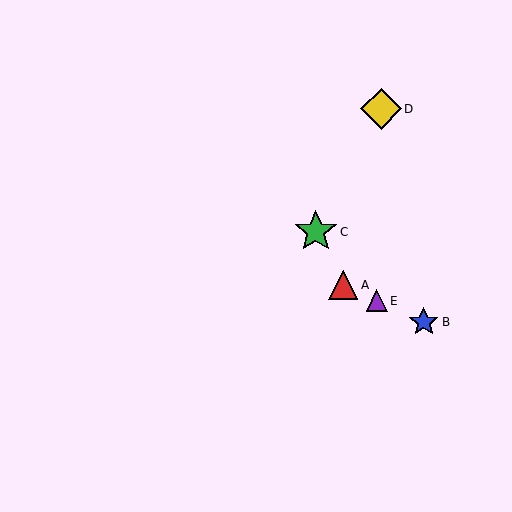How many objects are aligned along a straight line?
3 objects (A, B, E) are aligned along a straight line.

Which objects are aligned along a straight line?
Objects A, B, E are aligned along a straight line.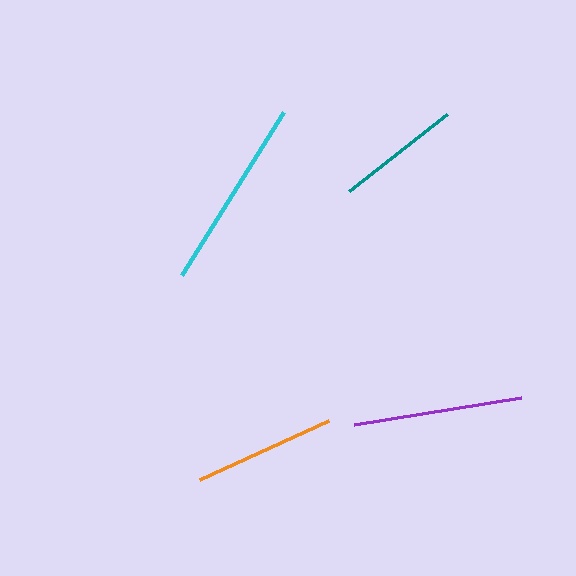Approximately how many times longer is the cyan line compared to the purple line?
The cyan line is approximately 1.1 times the length of the purple line.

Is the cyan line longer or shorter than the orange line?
The cyan line is longer than the orange line.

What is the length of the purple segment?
The purple segment is approximately 169 pixels long.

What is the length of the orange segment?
The orange segment is approximately 142 pixels long.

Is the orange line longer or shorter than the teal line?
The orange line is longer than the teal line.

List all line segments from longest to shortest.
From longest to shortest: cyan, purple, orange, teal.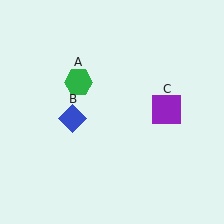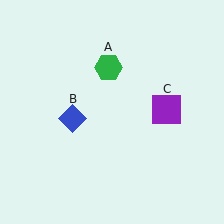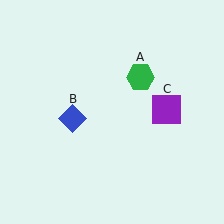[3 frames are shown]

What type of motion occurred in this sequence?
The green hexagon (object A) rotated clockwise around the center of the scene.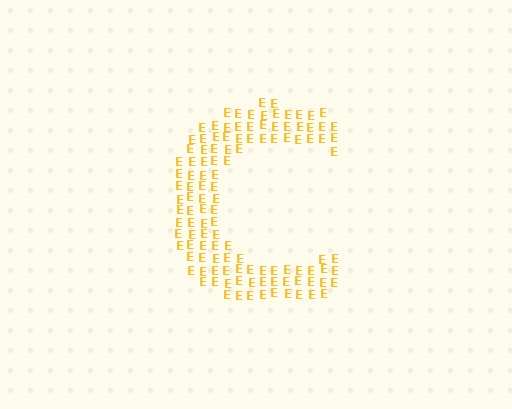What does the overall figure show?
The overall figure shows the letter C.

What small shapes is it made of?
It is made of small letter E's.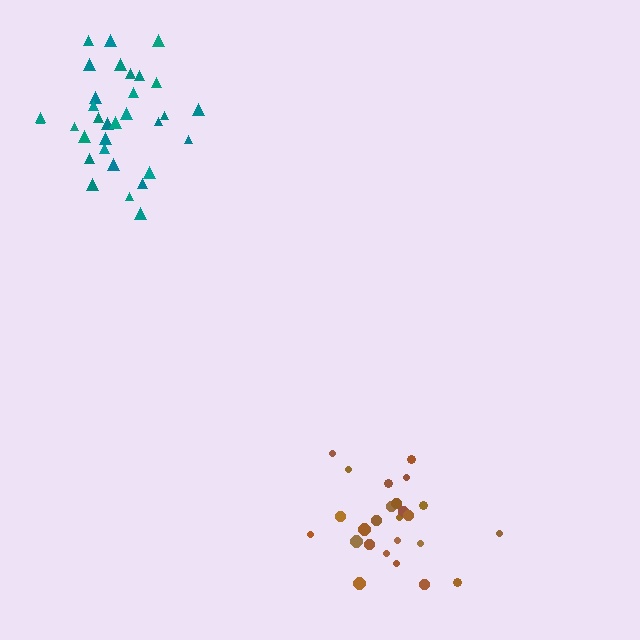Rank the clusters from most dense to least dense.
brown, teal.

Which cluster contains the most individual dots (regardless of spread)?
Teal (32).